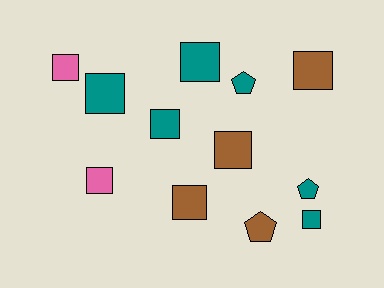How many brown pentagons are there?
There is 1 brown pentagon.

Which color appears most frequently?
Teal, with 6 objects.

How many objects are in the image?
There are 12 objects.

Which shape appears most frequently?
Square, with 9 objects.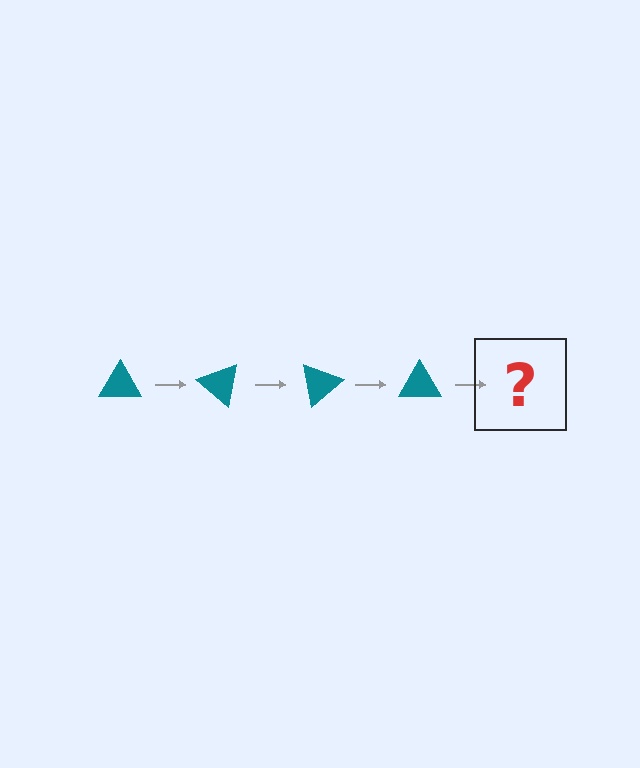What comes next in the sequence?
The next element should be a teal triangle rotated 160 degrees.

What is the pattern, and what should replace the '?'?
The pattern is that the triangle rotates 40 degrees each step. The '?' should be a teal triangle rotated 160 degrees.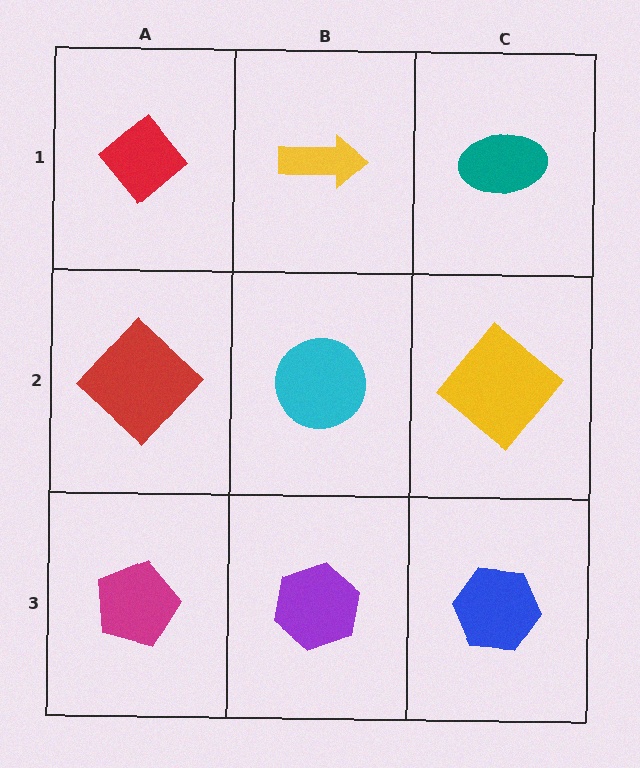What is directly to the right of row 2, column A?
A cyan circle.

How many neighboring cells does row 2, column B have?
4.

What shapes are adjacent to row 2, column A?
A red diamond (row 1, column A), a magenta pentagon (row 3, column A), a cyan circle (row 2, column B).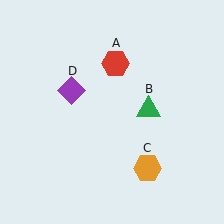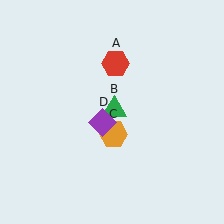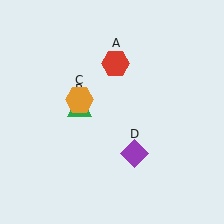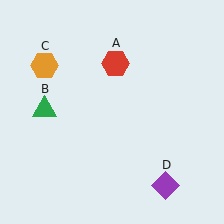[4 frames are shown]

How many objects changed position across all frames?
3 objects changed position: green triangle (object B), orange hexagon (object C), purple diamond (object D).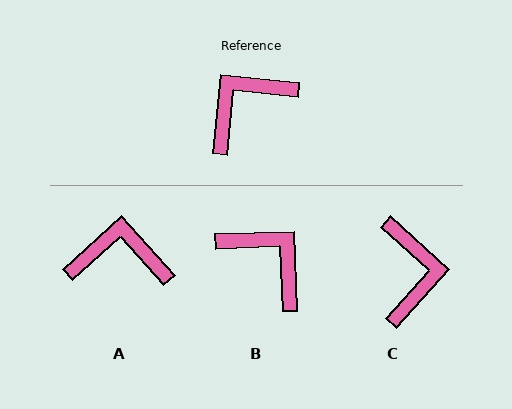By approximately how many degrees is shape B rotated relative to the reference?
Approximately 82 degrees clockwise.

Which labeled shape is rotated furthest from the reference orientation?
C, about 126 degrees away.